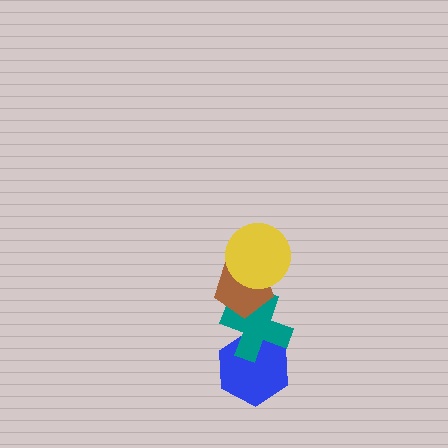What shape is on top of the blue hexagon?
The teal cross is on top of the blue hexagon.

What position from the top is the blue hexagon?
The blue hexagon is 4th from the top.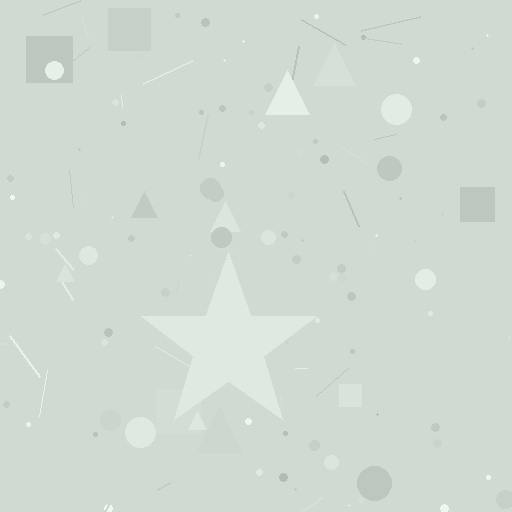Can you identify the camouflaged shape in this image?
The camouflaged shape is a star.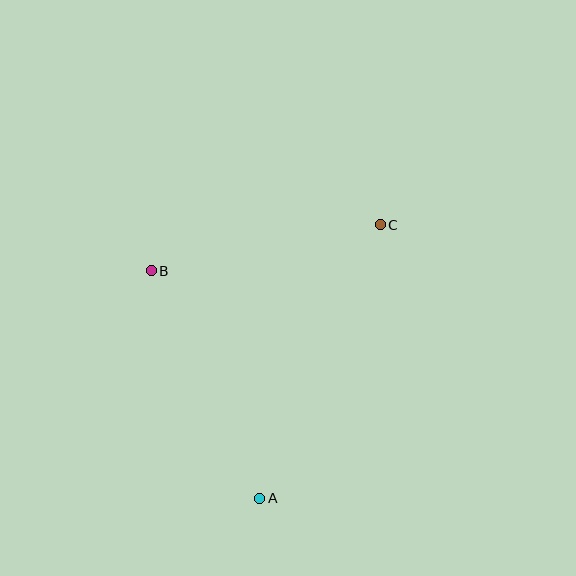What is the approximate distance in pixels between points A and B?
The distance between A and B is approximately 252 pixels.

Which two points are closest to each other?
Points B and C are closest to each other.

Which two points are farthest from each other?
Points A and C are farthest from each other.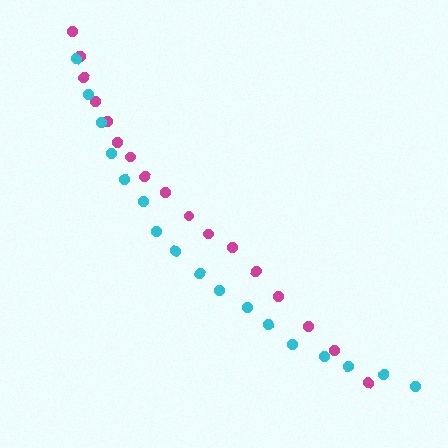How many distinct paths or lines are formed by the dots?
There are 2 distinct paths.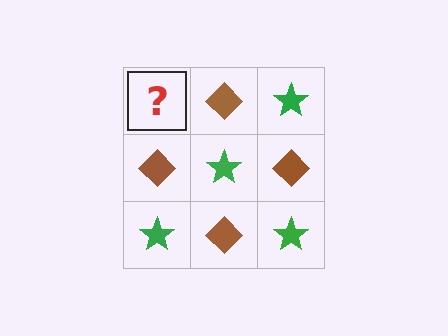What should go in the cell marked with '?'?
The missing cell should contain a green star.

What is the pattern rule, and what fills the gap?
The rule is that it alternates green star and brown diamond in a checkerboard pattern. The gap should be filled with a green star.